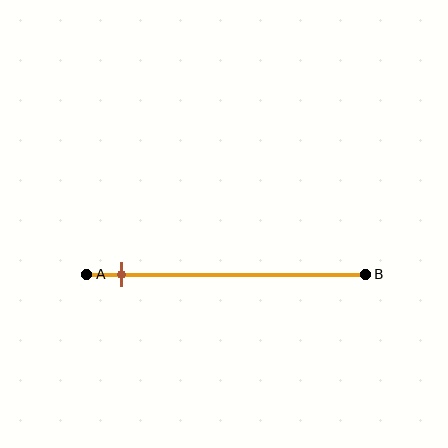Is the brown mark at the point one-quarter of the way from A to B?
No, the mark is at about 10% from A, not at the 25% one-quarter point.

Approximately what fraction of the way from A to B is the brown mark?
The brown mark is approximately 10% of the way from A to B.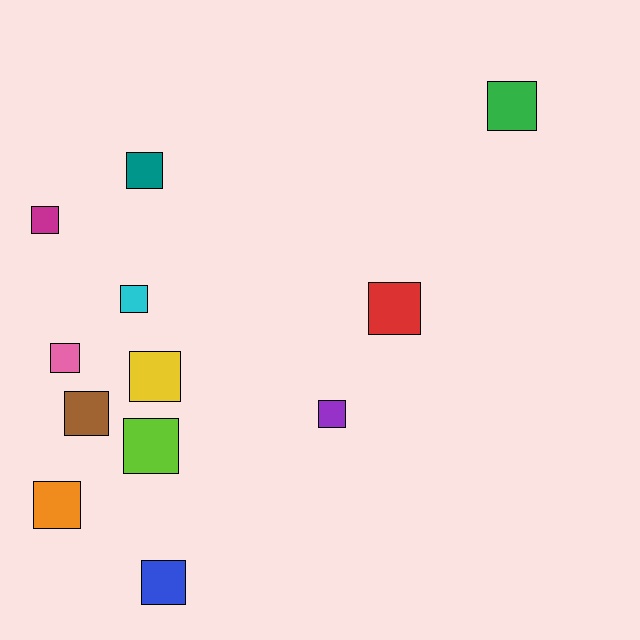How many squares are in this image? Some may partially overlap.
There are 12 squares.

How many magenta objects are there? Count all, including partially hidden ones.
There is 1 magenta object.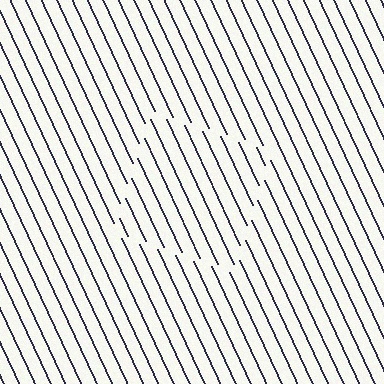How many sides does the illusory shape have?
4 sides — the line-ends trace a square.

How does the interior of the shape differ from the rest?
The interior of the shape contains the same grating, shifted by half a period — the contour is defined by the phase discontinuity where line-ends from the inner and outer gratings abut.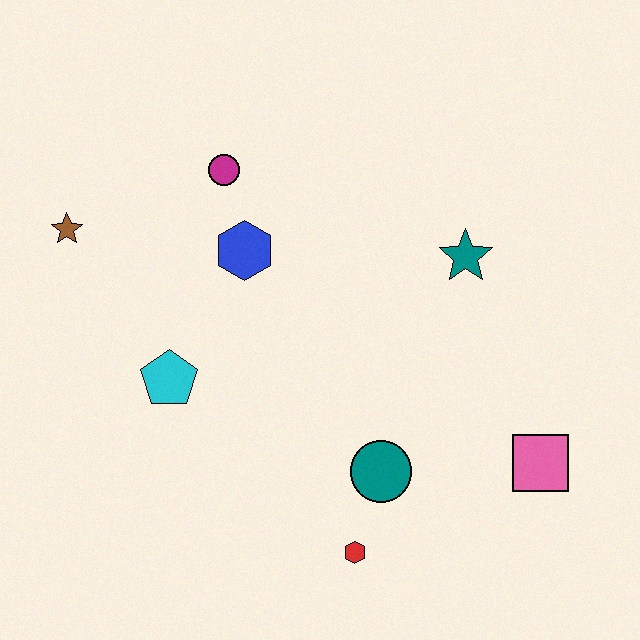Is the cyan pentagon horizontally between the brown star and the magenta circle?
Yes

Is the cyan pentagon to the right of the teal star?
No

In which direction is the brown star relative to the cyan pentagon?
The brown star is above the cyan pentagon.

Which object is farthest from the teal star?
The brown star is farthest from the teal star.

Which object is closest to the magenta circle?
The blue hexagon is closest to the magenta circle.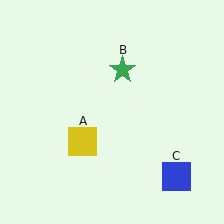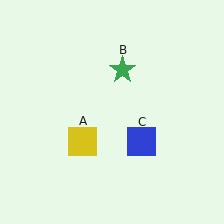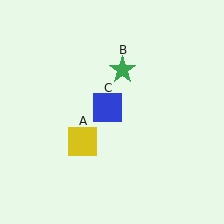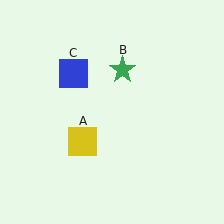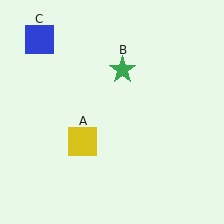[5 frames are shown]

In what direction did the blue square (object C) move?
The blue square (object C) moved up and to the left.